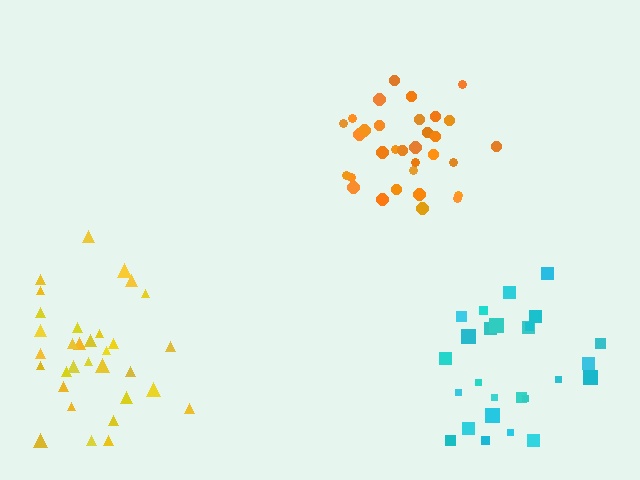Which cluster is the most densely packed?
Orange.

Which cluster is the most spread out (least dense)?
Cyan.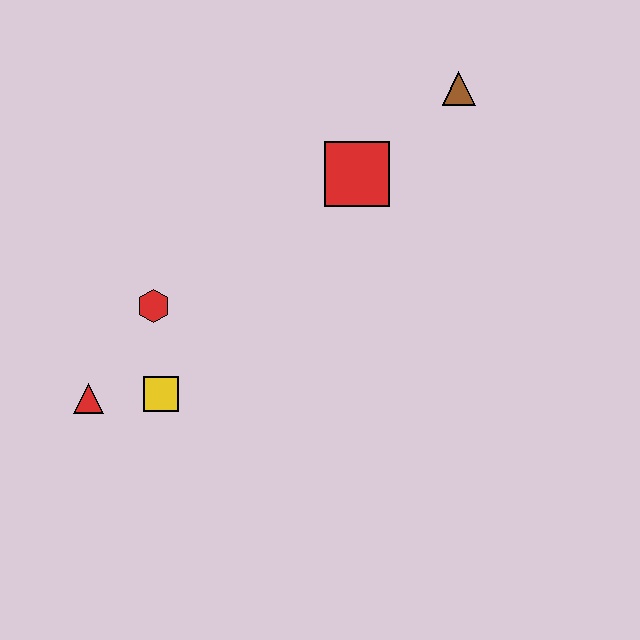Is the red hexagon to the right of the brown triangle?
No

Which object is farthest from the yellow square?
The brown triangle is farthest from the yellow square.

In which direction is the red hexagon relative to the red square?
The red hexagon is to the left of the red square.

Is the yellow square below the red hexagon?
Yes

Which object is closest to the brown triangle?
The red square is closest to the brown triangle.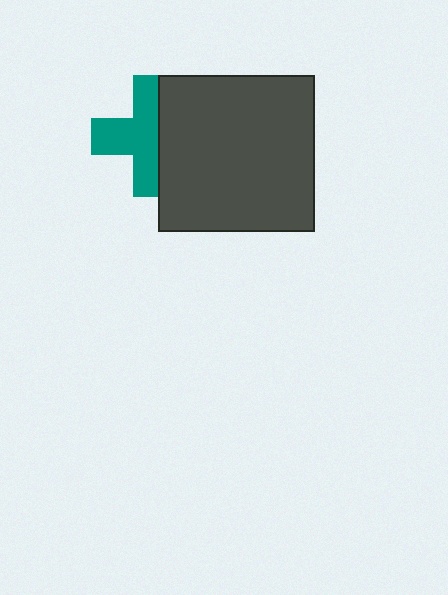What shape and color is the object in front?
The object in front is a dark gray square.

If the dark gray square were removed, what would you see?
You would see the complete teal cross.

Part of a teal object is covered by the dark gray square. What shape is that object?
It is a cross.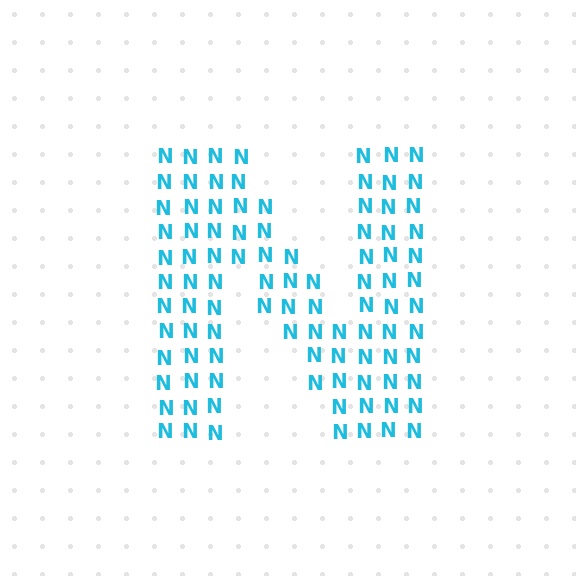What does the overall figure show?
The overall figure shows the letter N.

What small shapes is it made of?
It is made of small letter N's.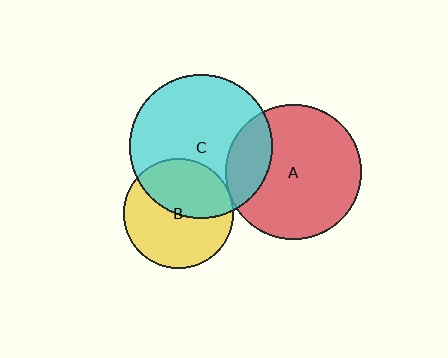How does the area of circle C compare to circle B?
Approximately 1.7 times.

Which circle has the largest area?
Circle C (cyan).